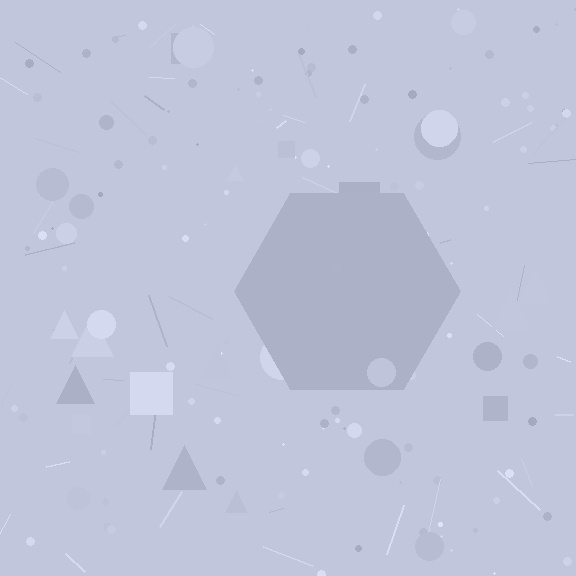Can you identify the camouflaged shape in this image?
The camouflaged shape is a hexagon.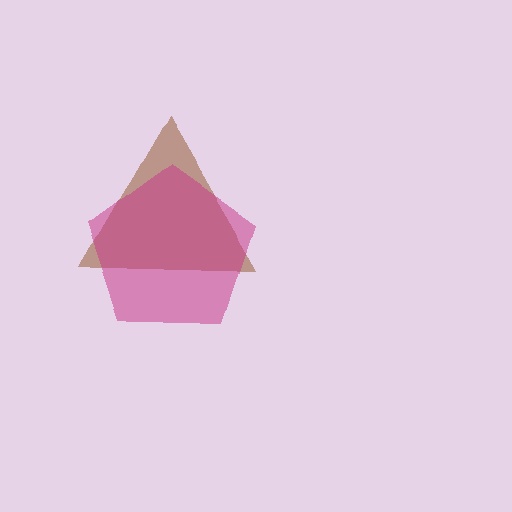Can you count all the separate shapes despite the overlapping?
Yes, there are 2 separate shapes.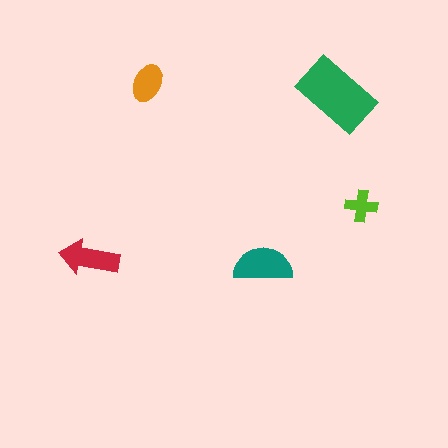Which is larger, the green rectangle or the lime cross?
The green rectangle.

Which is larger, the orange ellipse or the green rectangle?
The green rectangle.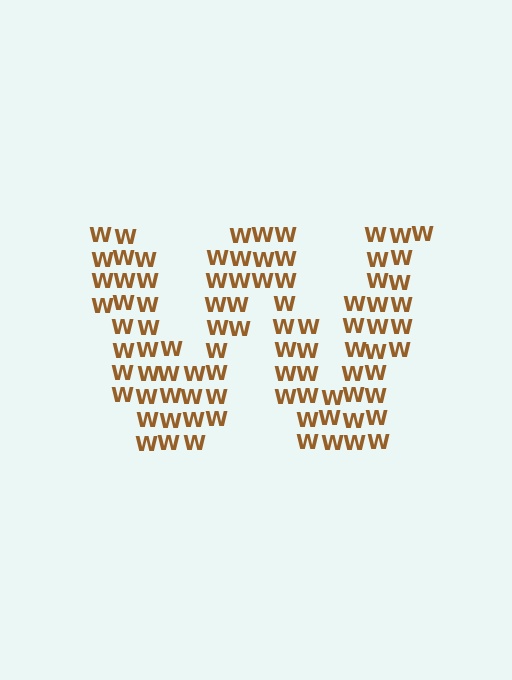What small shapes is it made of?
It is made of small letter W's.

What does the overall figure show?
The overall figure shows the letter W.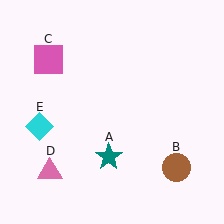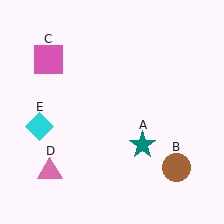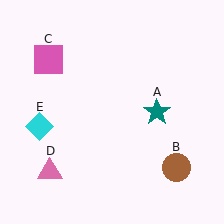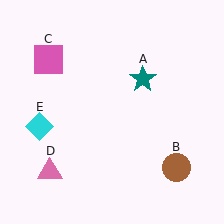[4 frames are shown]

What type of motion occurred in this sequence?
The teal star (object A) rotated counterclockwise around the center of the scene.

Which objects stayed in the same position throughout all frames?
Brown circle (object B) and pink square (object C) and pink triangle (object D) and cyan diamond (object E) remained stationary.